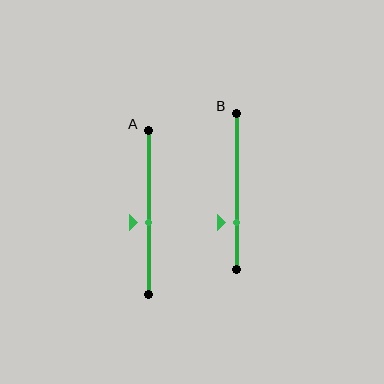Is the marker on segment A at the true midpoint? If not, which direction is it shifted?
No, the marker on segment A is shifted downward by about 6% of the segment length.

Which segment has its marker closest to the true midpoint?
Segment A has its marker closest to the true midpoint.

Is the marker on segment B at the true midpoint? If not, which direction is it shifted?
No, the marker on segment B is shifted downward by about 20% of the segment length.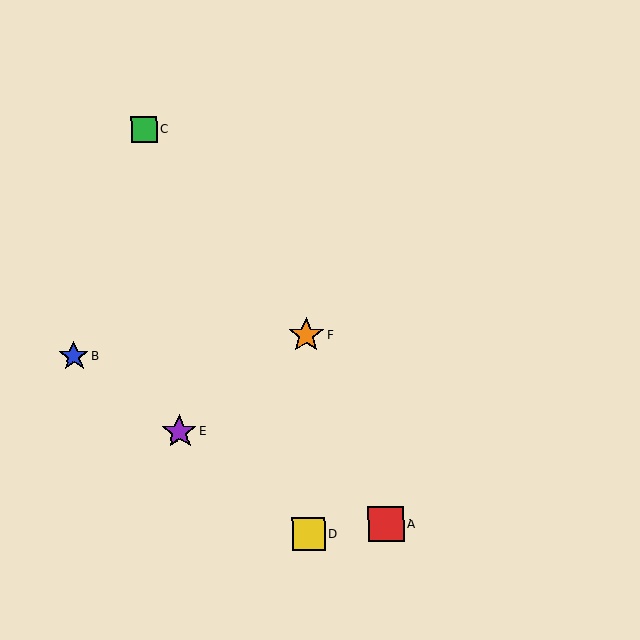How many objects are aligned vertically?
2 objects (D, F) are aligned vertically.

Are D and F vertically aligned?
Yes, both are at x≈309.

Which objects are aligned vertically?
Objects D, F are aligned vertically.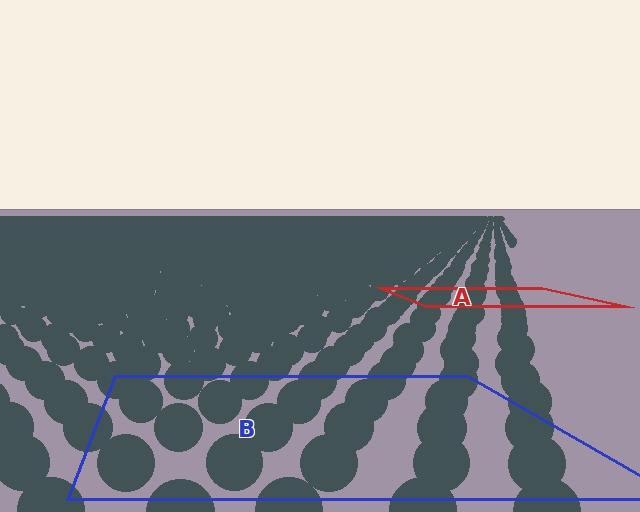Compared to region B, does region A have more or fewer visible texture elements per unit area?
Region A has more texture elements per unit area — they are packed more densely because it is farther away.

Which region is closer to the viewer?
Region B is closer. The texture elements there are larger and more spread out.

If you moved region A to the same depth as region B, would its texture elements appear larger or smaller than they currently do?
They would appear larger. At a closer depth, the same texture elements are projected at a bigger on-screen size.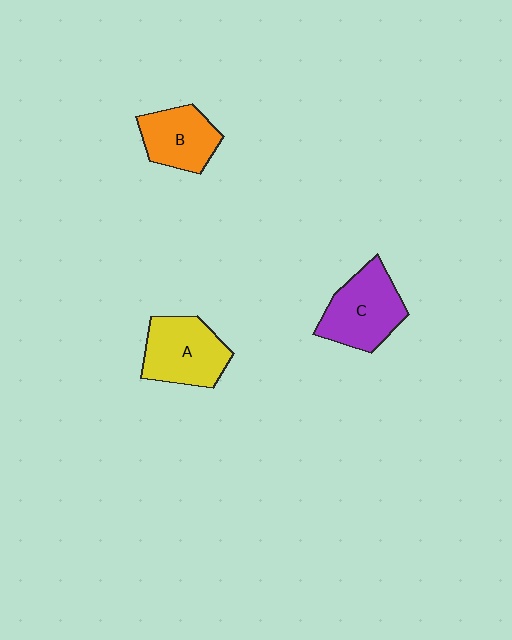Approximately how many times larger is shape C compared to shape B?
Approximately 1.3 times.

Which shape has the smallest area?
Shape B (orange).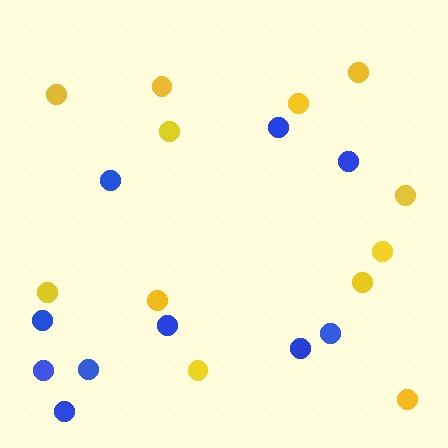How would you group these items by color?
There are 2 groups: one group of yellow circles (12) and one group of blue circles (10).